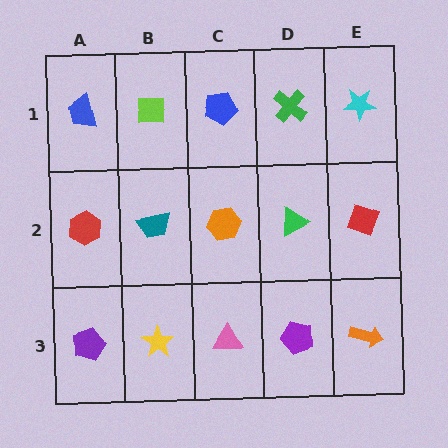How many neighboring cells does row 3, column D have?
3.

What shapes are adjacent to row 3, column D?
A green triangle (row 2, column D), a pink triangle (row 3, column C), an orange arrow (row 3, column E).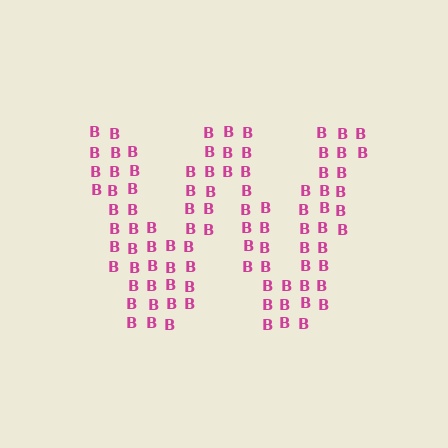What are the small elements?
The small elements are letter B's.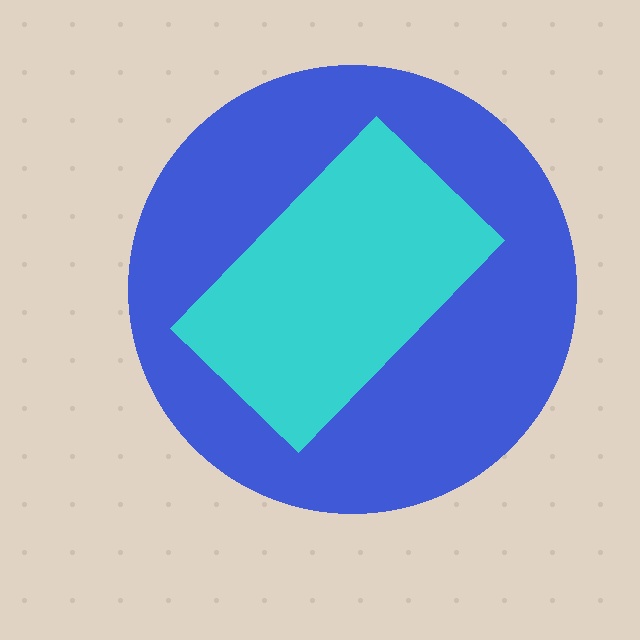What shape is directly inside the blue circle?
The cyan rectangle.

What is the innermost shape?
The cyan rectangle.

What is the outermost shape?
The blue circle.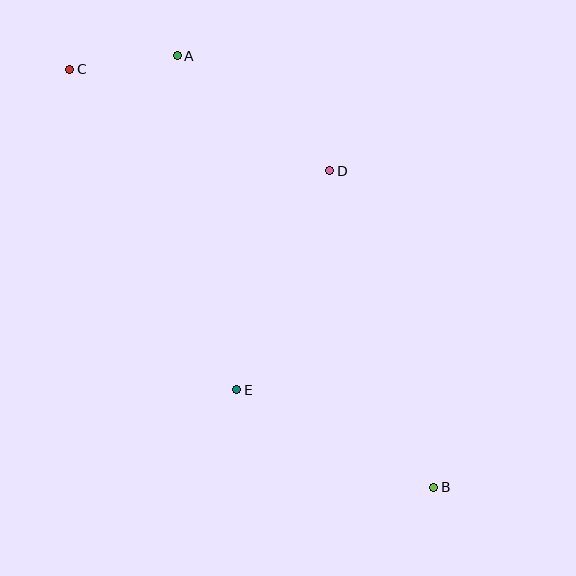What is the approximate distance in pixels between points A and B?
The distance between A and B is approximately 502 pixels.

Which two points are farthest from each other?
Points B and C are farthest from each other.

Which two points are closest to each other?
Points A and C are closest to each other.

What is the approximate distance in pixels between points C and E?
The distance between C and E is approximately 361 pixels.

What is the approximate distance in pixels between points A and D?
The distance between A and D is approximately 191 pixels.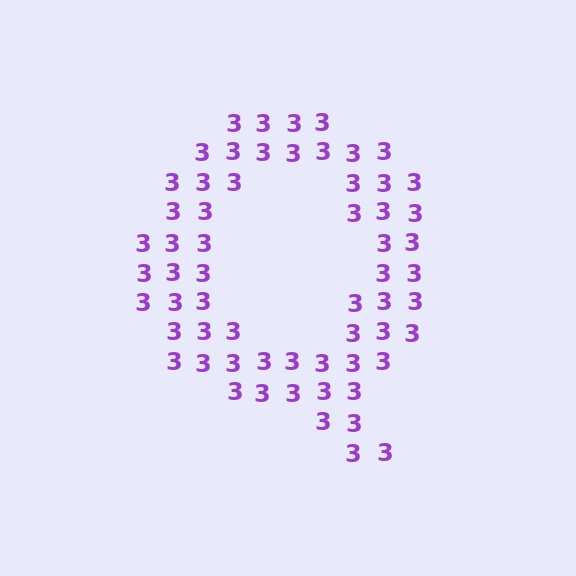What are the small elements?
The small elements are digit 3's.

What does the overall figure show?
The overall figure shows the letter Q.